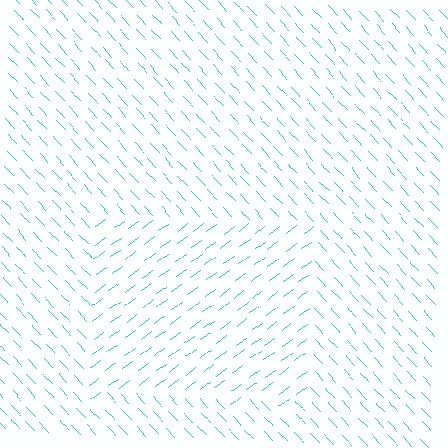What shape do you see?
I see a rectangle.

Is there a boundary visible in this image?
Yes, there is a texture boundary formed by a change in line orientation.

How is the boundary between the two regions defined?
The boundary is defined purely by a change in line orientation (approximately 83 degrees difference). All lines are the same color and thickness.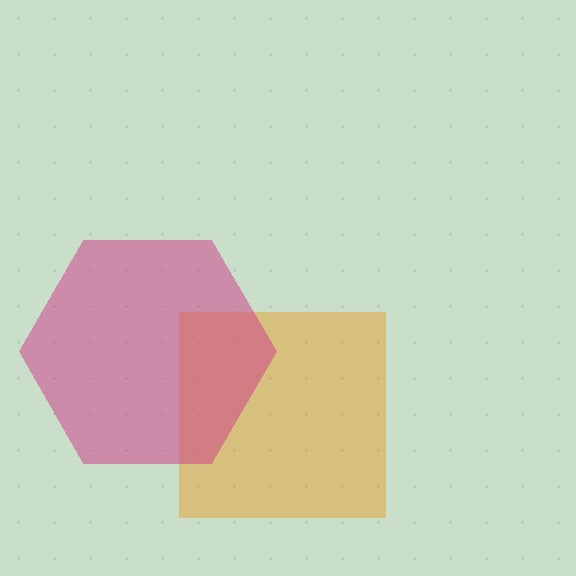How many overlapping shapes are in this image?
There are 2 overlapping shapes in the image.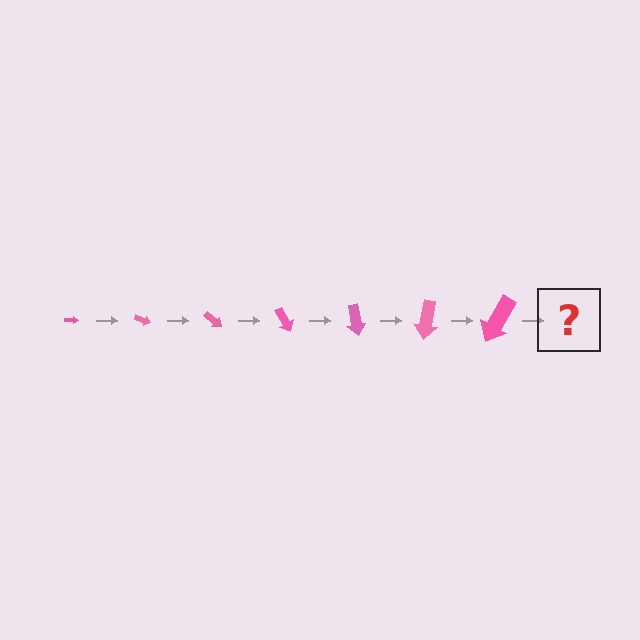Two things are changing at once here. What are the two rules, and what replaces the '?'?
The two rules are that the arrow grows larger each step and it rotates 20 degrees each step. The '?' should be an arrow, larger than the previous one and rotated 140 degrees from the start.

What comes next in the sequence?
The next element should be an arrow, larger than the previous one and rotated 140 degrees from the start.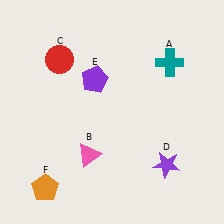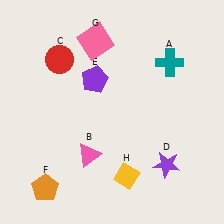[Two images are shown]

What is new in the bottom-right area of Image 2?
A yellow diamond (H) was added in the bottom-right area of Image 2.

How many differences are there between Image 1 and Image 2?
There are 2 differences between the two images.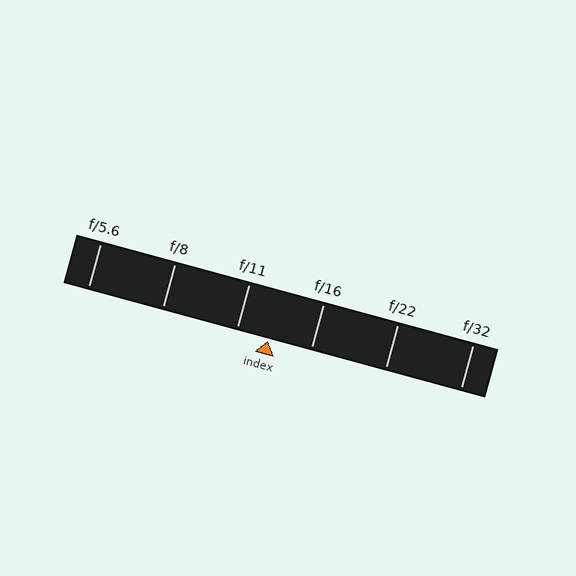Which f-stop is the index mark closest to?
The index mark is closest to f/11.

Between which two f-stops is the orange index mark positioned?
The index mark is between f/11 and f/16.